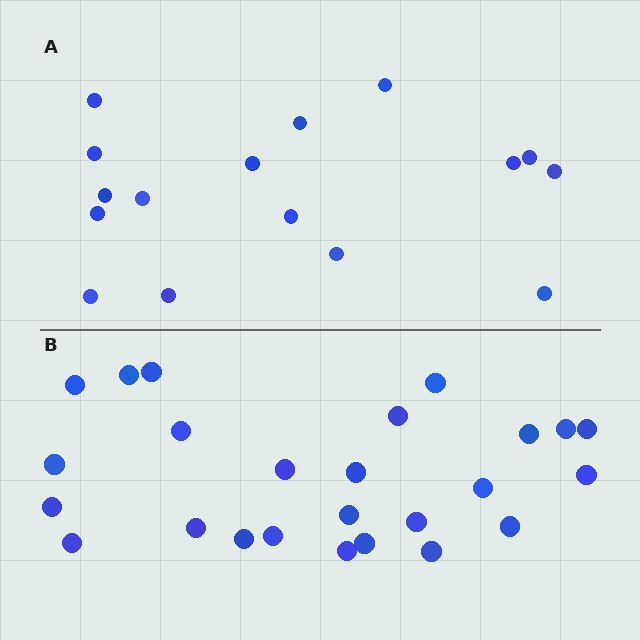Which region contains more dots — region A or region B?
Region B (the bottom region) has more dots.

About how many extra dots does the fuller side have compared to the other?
Region B has roughly 8 or so more dots than region A.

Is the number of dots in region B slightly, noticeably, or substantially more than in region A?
Region B has substantially more. The ratio is roughly 1.6 to 1.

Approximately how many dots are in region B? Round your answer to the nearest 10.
About 20 dots. (The exact count is 25, which rounds to 20.)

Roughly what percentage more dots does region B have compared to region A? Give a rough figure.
About 55% more.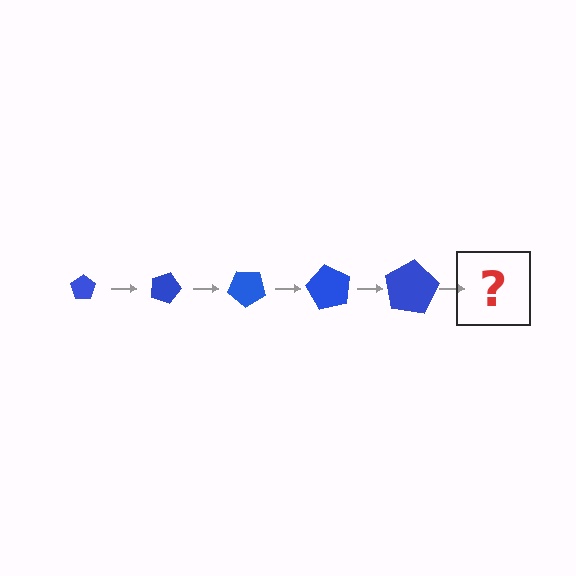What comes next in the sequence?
The next element should be a pentagon, larger than the previous one and rotated 100 degrees from the start.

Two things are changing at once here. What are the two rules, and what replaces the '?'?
The two rules are that the pentagon grows larger each step and it rotates 20 degrees each step. The '?' should be a pentagon, larger than the previous one and rotated 100 degrees from the start.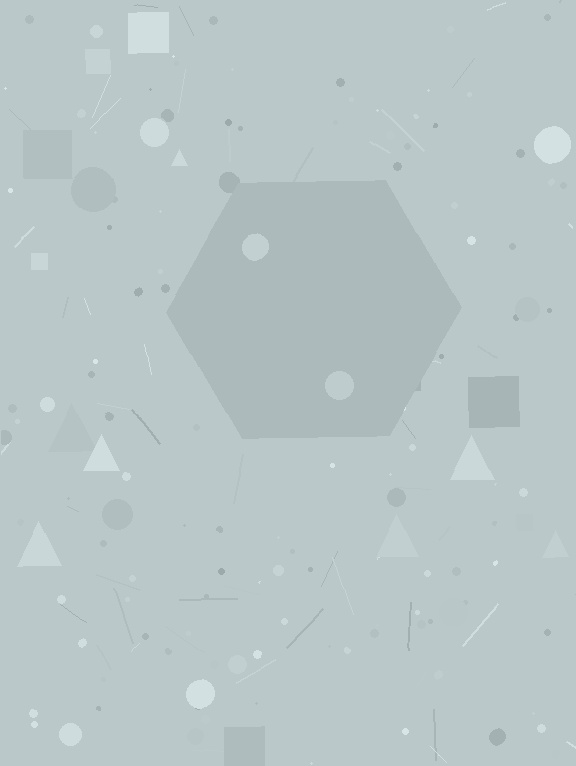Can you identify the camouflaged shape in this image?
The camouflaged shape is a hexagon.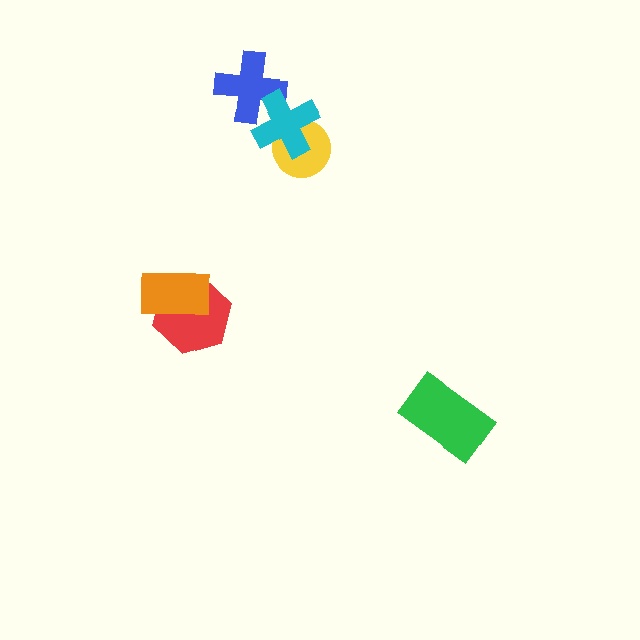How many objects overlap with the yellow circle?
1 object overlaps with the yellow circle.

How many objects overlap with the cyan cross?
2 objects overlap with the cyan cross.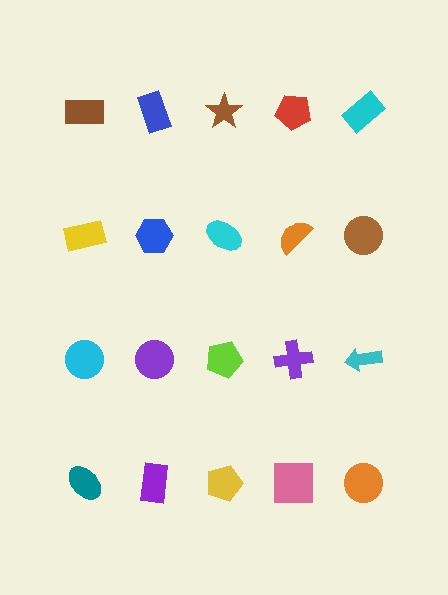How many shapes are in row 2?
5 shapes.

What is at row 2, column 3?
A cyan ellipse.